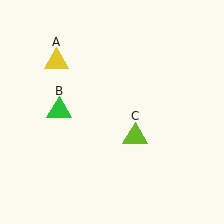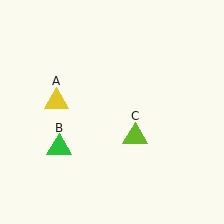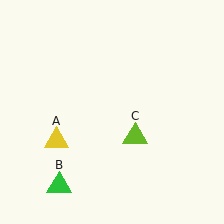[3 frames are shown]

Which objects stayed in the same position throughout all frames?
Lime triangle (object C) remained stationary.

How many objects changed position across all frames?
2 objects changed position: yellow triangle (object A), green triangle (object B).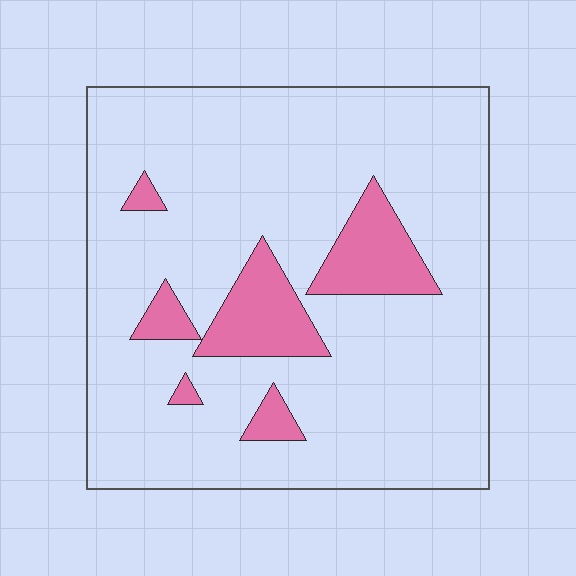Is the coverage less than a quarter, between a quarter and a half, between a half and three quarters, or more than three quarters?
Less than a quarter.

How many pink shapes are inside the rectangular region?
6.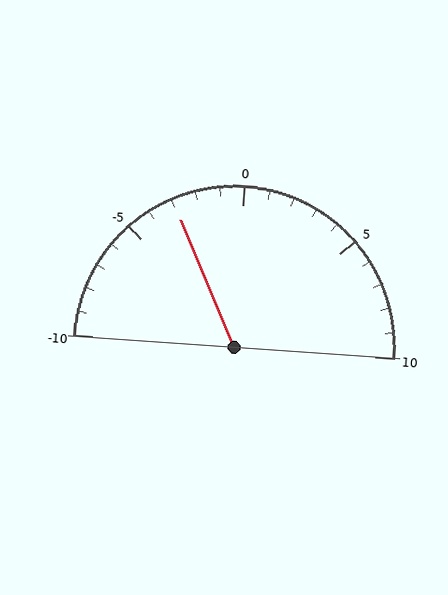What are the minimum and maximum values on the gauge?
The gauge ranges from -10 to 10.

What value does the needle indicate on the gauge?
The needle indicates approximately -3.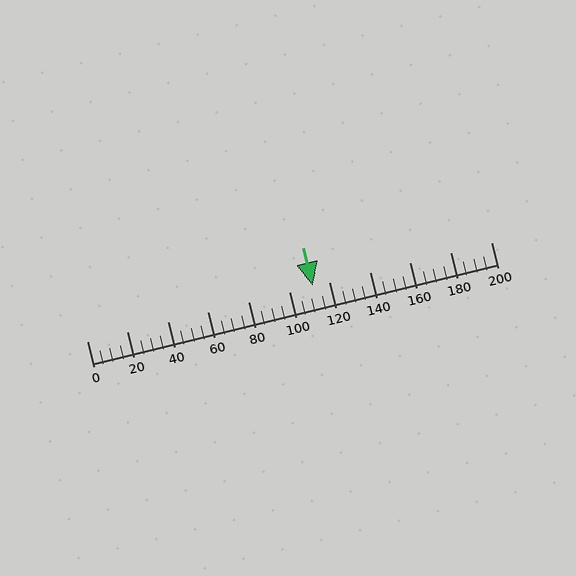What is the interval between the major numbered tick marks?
The major tick marks are spaced 20 units apart.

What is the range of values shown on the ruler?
The ruler shows values from 0 to 200.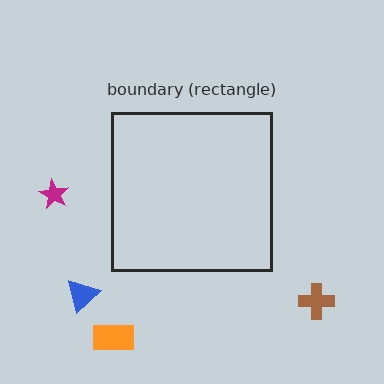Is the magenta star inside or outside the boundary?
Outside.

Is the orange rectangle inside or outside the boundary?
Outside.